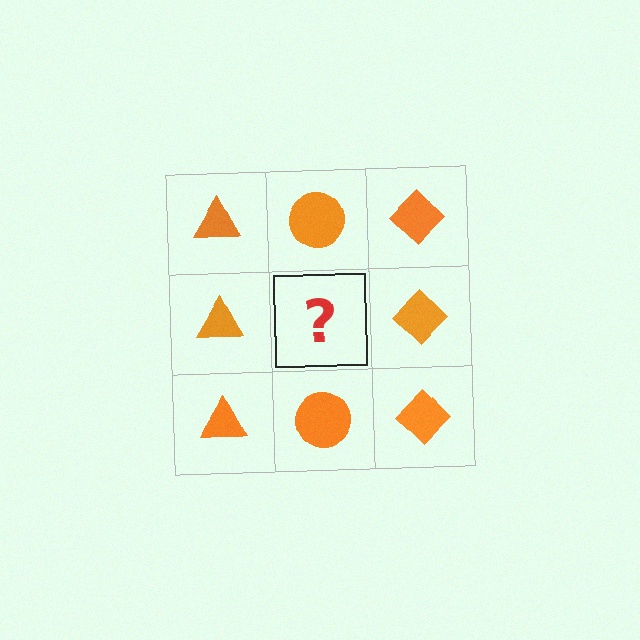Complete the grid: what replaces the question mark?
The question mark should be replaced with an orange circle.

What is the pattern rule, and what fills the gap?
The rule is that each column has a consistent shape. The gap should be filled with an orange circle.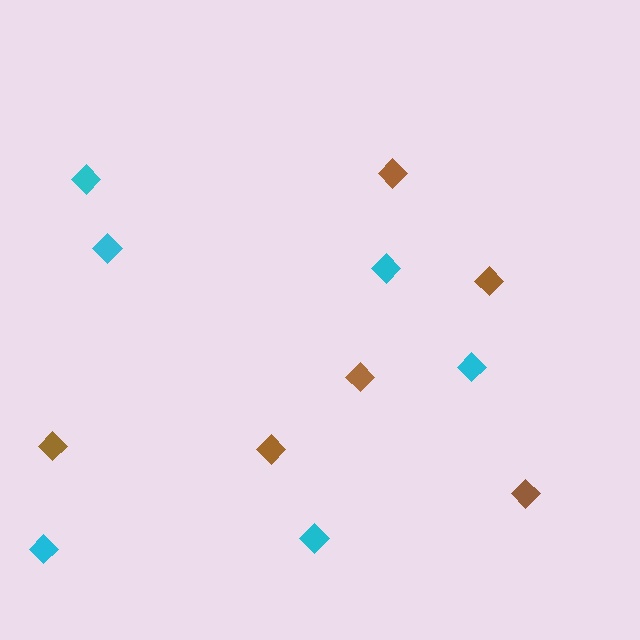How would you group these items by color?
There are 2 groups: one group of brown diamonds (6) and one group of cyan diamonds (6).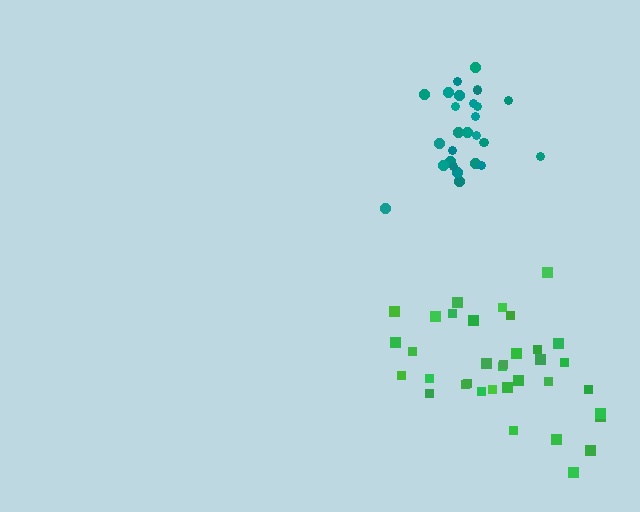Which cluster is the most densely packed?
Teal.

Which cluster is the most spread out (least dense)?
Green.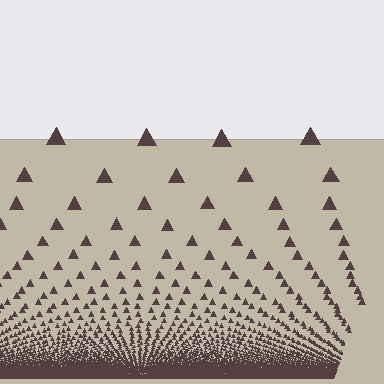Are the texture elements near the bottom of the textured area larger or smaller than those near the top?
Smaller. The gradient is inverted — elements near the bottom are smaller and denser.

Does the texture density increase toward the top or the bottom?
Density increases toward the bottom.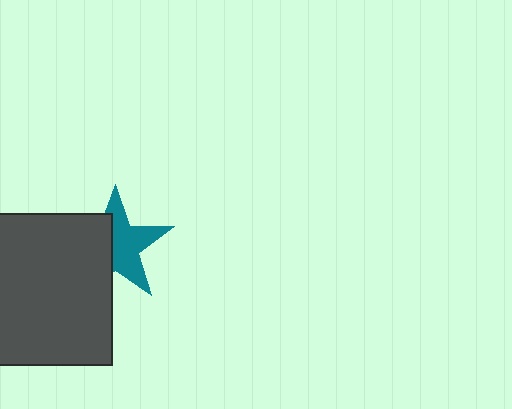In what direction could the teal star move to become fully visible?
The teal star could move right. That would shift it out from behind the dark gray square entirely.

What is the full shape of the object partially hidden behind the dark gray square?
The partially hidden object is a teal star.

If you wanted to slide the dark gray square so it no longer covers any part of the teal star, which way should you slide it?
Slide it left — that is the most direct way to separate the two shapes.